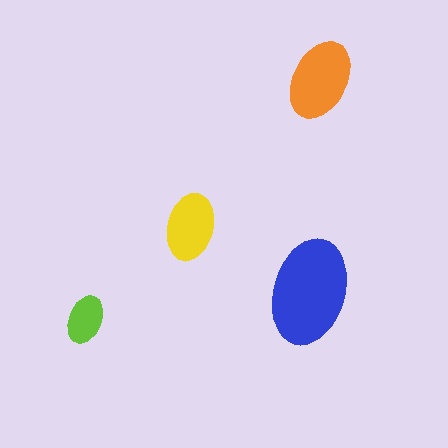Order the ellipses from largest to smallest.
the blue one, the orange one, the yellow one, the lime one.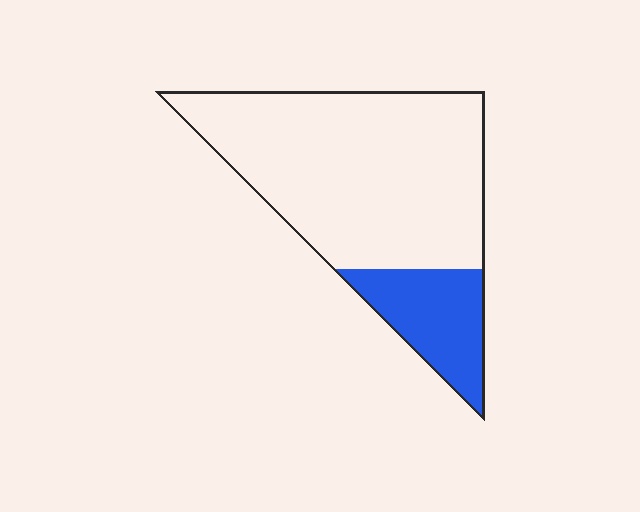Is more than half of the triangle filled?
No.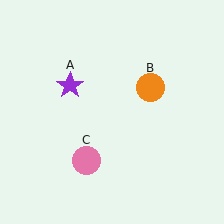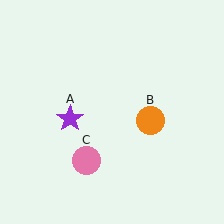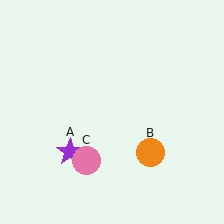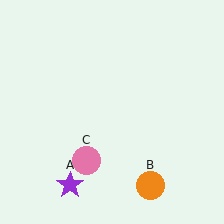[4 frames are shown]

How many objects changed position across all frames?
2 objects changed position: purple star (object A), orange circle (object B).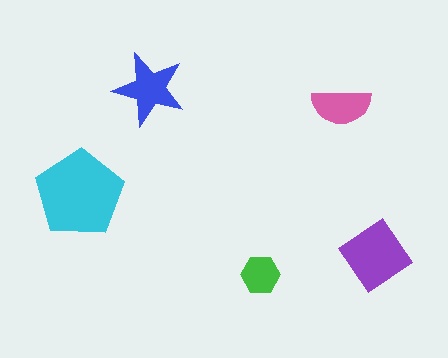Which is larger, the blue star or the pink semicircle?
The blue star.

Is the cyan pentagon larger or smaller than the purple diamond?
Larger.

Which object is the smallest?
The green hexagon.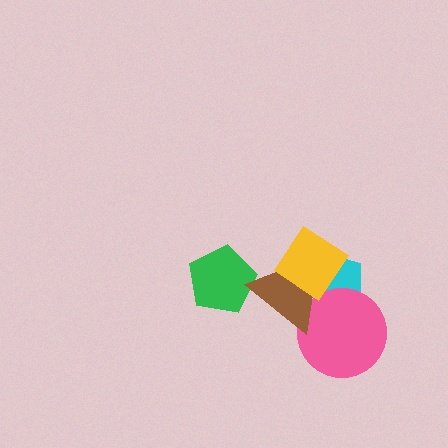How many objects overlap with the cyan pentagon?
3 objects overlap with the cyan pentagon.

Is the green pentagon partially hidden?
Yes, it is partially covered by another shape.